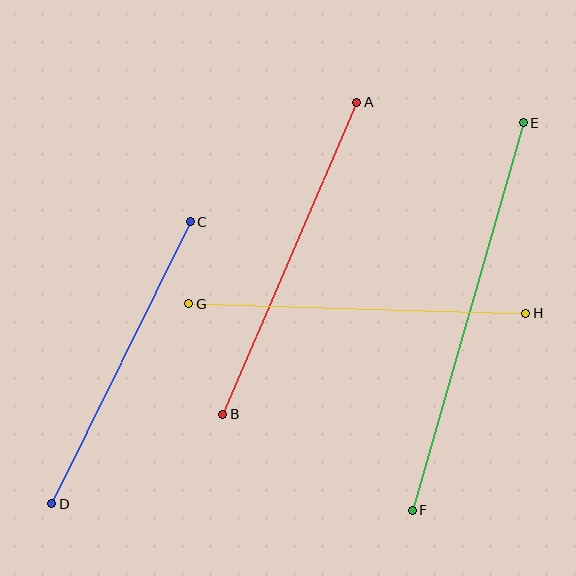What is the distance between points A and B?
The distance is approximately 339 pixels.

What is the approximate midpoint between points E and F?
The midpoint is at approximately (468, 317) pixels.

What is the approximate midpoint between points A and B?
The midpoint is at approximately (290, 258) pixels.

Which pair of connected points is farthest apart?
Points E and F are farthest apart.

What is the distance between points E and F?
The distance is approximately 403 pixels.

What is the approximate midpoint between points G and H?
The midpoint is at approximately (357, 309) pixels.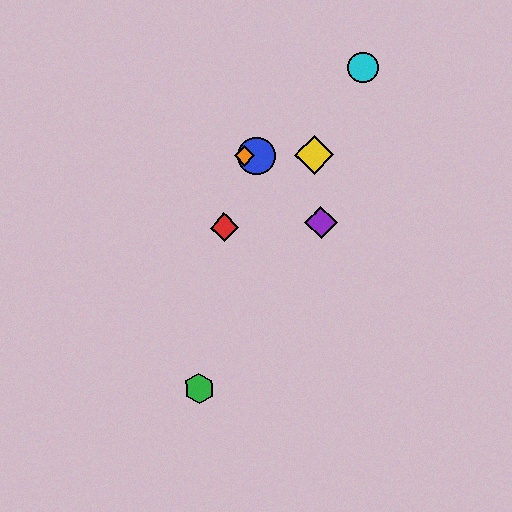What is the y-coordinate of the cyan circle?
The cyan circle is at y≈67.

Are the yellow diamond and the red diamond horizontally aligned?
No, the yellow diamond is at y≈155 and the red diamond is at y≈227.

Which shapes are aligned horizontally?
The blue circle, the yellow diamond, the orange diamond are aligned horizontally.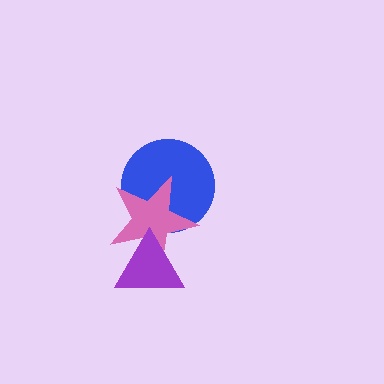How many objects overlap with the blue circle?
1 object overlaps with the blue circle.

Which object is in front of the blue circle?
The pink star is in front of the blue circle.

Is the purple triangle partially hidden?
No, no other shape covers it.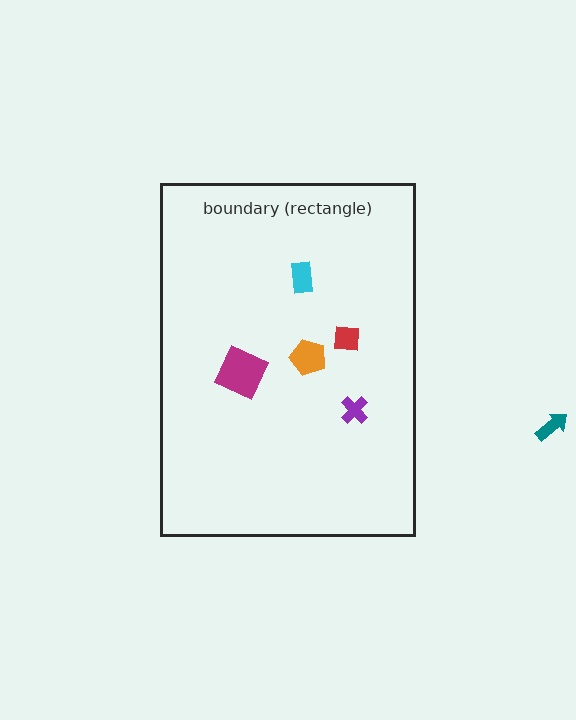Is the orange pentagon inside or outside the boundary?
Inside.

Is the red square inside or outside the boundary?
Inside.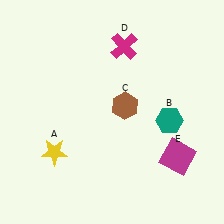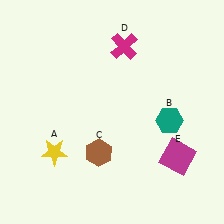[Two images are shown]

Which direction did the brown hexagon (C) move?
The brown hexagon (C) moved down.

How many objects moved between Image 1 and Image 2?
1 object moved between the two images.